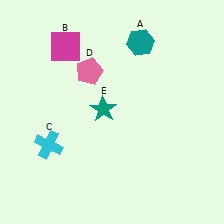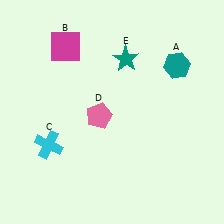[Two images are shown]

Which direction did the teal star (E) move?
The teal star (E) moved up.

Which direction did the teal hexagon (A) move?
The teal hexagon (A) moved right.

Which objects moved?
The objects that moved are: the teal hexagon (A), the pink pentagon (D), the teal star (E).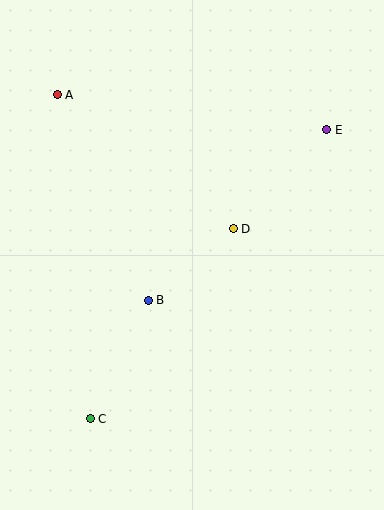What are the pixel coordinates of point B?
Point B is at (148, 300).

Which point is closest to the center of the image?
Point D at (233, 229) is closest to the center.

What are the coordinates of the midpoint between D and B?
The midpoint between D and B is at (191, 265).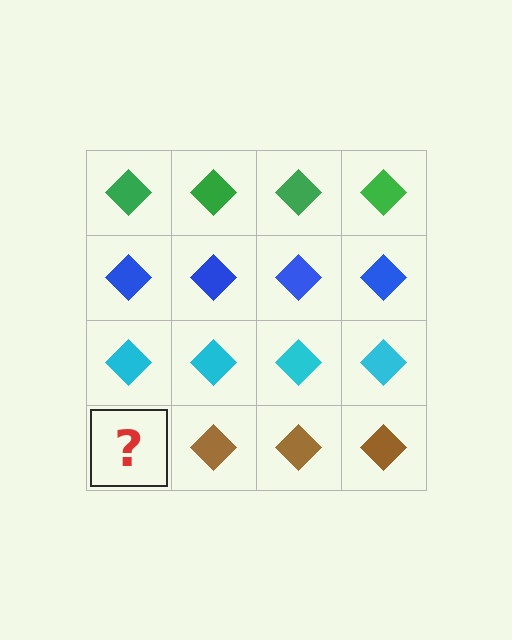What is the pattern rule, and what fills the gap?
The rule is that each row has a consistent color. The gap should be filled with a brown diamond.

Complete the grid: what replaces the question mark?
The question mark should be replaced with a brown diamond.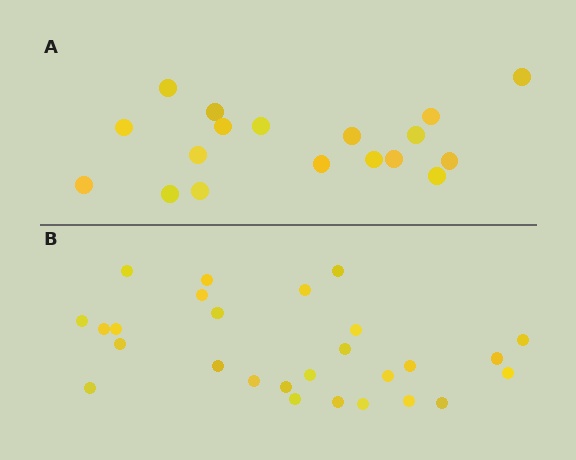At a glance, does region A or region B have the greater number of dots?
Region B (the bottom region) has more dots.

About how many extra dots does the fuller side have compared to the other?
Region B has roughly 8 or so more dots than region A.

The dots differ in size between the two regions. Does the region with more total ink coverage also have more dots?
No. Region A has more total ink coverage because its dots are larger, but region B actually contains more individual dots. Total area can be misleading — the number of items is what matters here.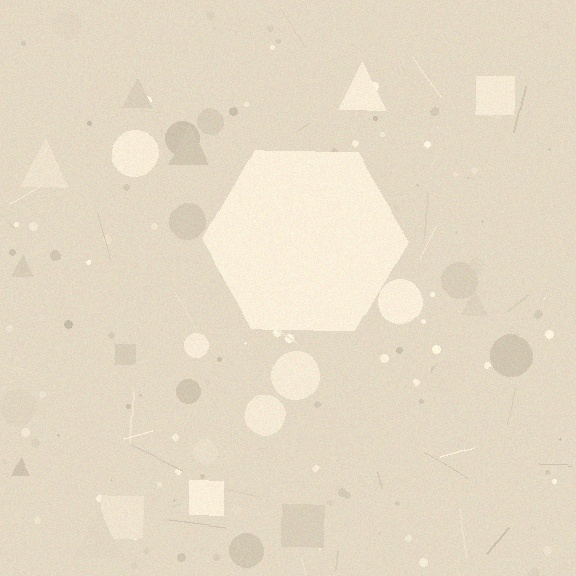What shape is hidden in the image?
A hexagon is hidden in the image.